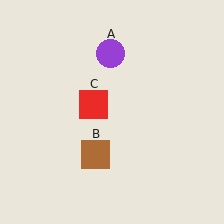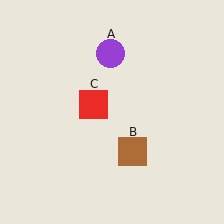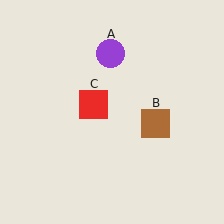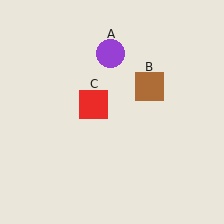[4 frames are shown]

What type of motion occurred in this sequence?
The brown square (object B) rotated counterclockwise around the center of the scene.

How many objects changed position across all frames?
1 object changed position: brown square (object B).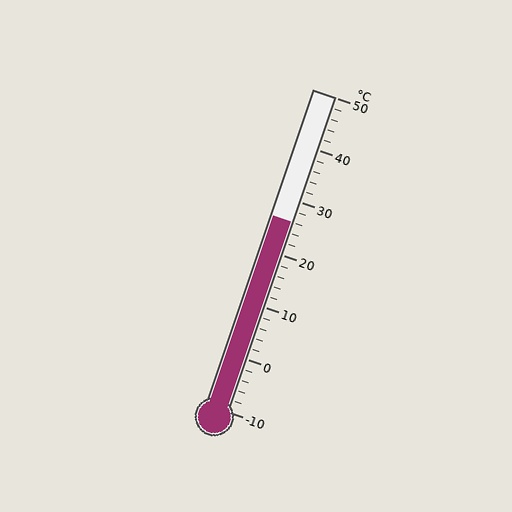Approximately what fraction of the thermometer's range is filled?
The thermometer is filled to approximately 60% of its range.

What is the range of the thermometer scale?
The thermometer scale ranges from -10°C to 50°C.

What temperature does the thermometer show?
The thermometer shows approximately 26°C.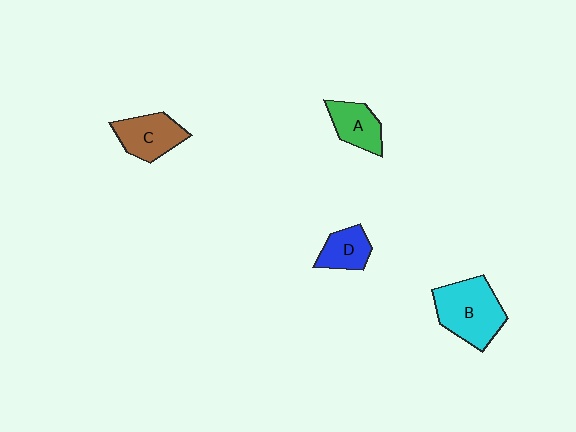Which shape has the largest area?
Shape B (cyan).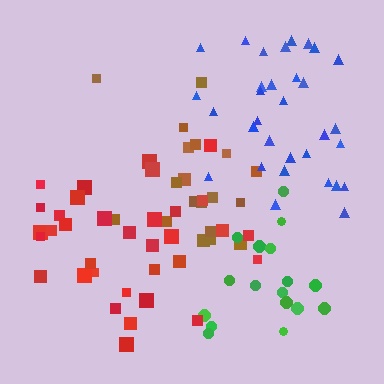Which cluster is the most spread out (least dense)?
Green.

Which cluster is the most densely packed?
Brown.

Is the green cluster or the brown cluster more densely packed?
Brown.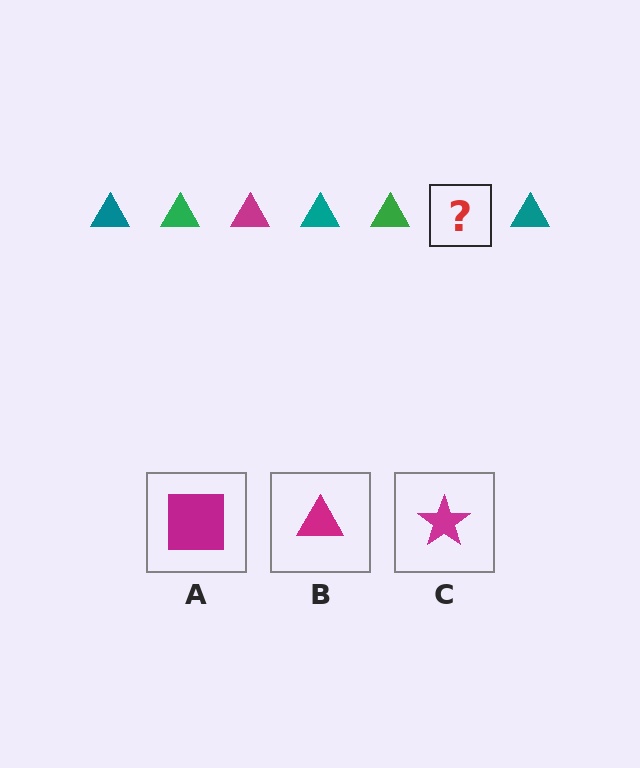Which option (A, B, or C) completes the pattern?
B.